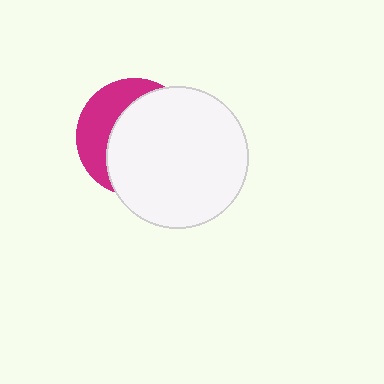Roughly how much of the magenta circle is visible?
A small part of it is visible (roughly 34%).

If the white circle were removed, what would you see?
You would see the complete magenta circle.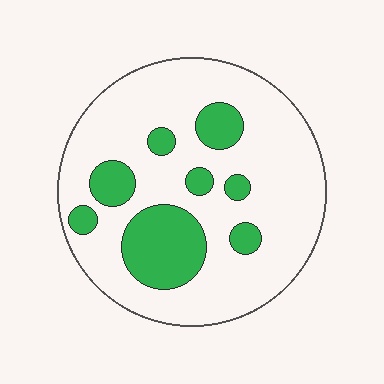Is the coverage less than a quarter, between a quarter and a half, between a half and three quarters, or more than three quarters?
Less than a quarter.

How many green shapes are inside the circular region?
8.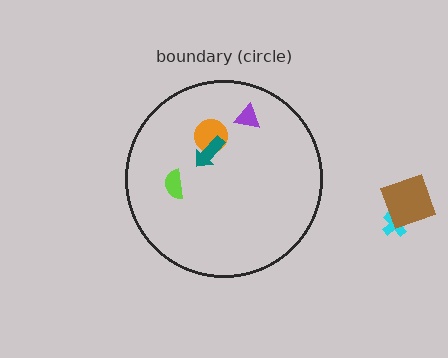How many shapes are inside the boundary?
4 inside, 2 outside.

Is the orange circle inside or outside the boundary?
Inside.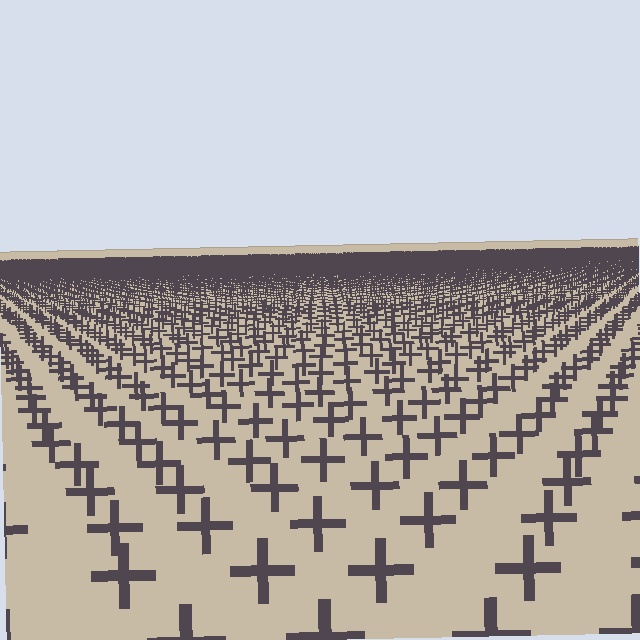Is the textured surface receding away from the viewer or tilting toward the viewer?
The surface is receding away from the viewer. Texture elements get smaller and denser toward the top.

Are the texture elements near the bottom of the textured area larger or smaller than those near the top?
Larger. Near the bottom, elements are closer to the viewer and appear at a bigger on-screen size.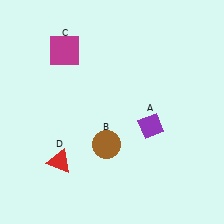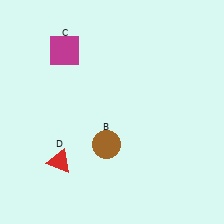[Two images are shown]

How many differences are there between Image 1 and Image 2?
There is 1 difference between the two images.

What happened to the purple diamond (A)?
The purple diamond (A) was removed in Image 2. It was in the bottom-right area of Image 1.